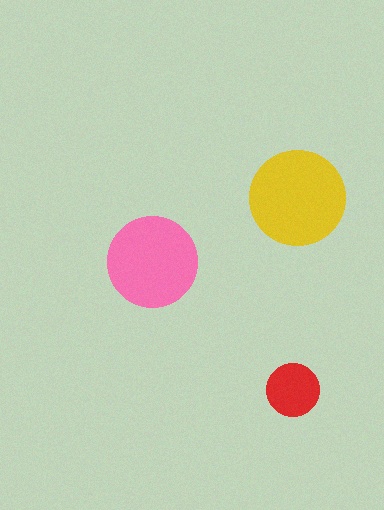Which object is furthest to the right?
The yellow circle is rightmost.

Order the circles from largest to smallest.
the yellow one, the pink one, the red one.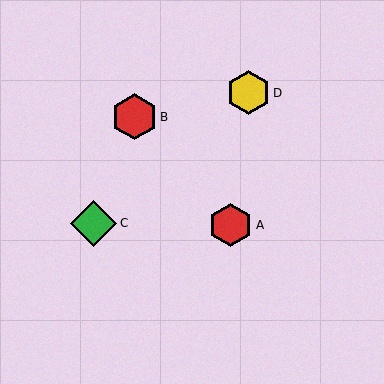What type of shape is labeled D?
Shape D is a yellow hexagon.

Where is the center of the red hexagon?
The center of the red hexagon is at (231, 225).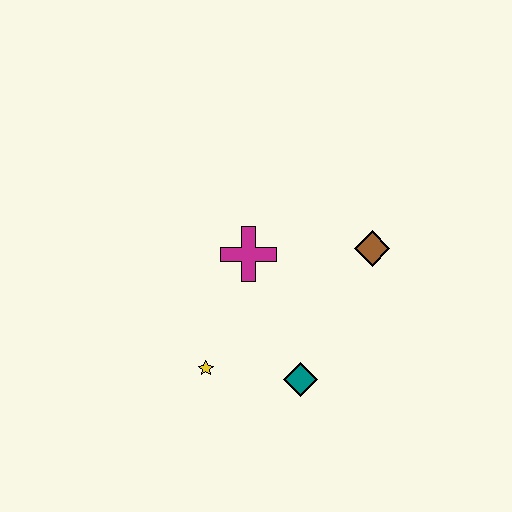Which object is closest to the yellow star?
The teal diamond is closest to the yellow star.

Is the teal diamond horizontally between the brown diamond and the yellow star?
Yes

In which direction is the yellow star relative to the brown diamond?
The yellow star is to the left of the brown diamond.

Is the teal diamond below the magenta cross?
Yes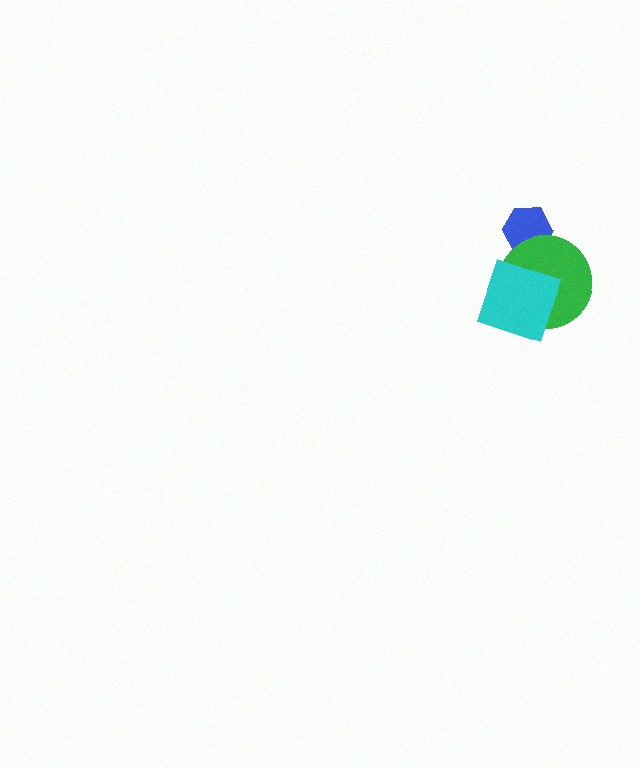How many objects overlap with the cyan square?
1 object overlaps with the cyan square.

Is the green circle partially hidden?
Yes, it is partially covered by another shape.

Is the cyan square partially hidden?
No, no other shape covers it.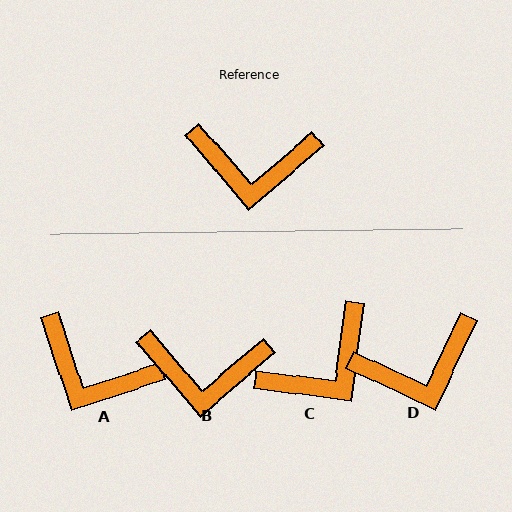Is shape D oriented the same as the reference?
No, it is off by about 24 degrees.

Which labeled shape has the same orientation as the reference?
B.